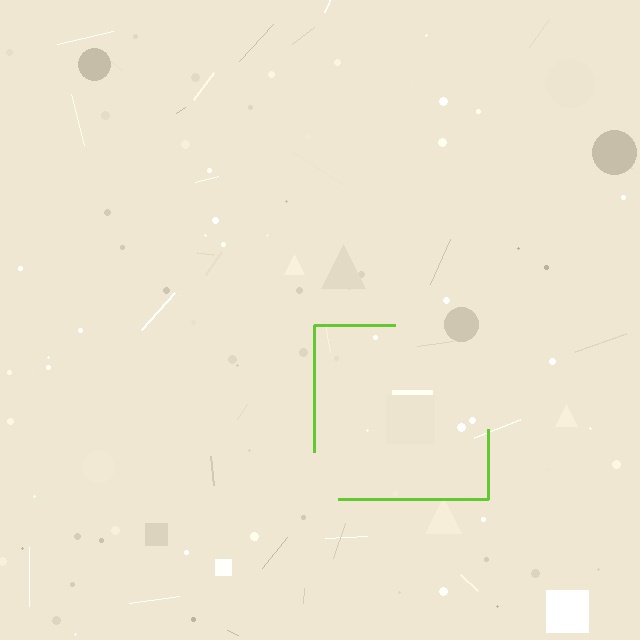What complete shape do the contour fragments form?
The contour fragments form a square.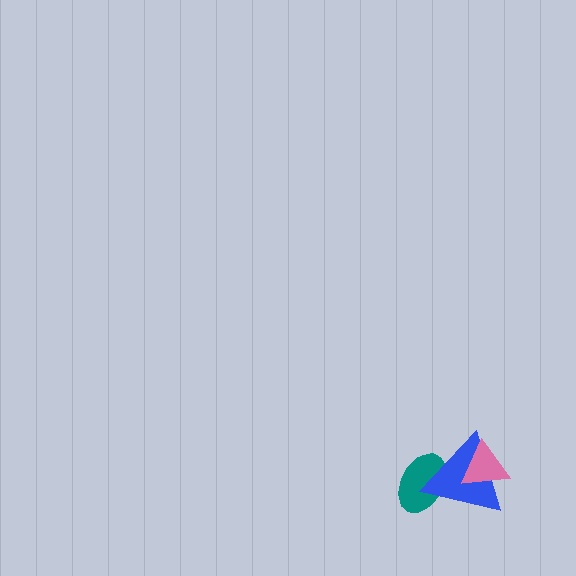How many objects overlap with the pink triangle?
1 object overlaps with the pink triangle.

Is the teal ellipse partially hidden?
Yes, it is partially covered by another shape.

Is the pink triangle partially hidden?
No, no other shape covers it.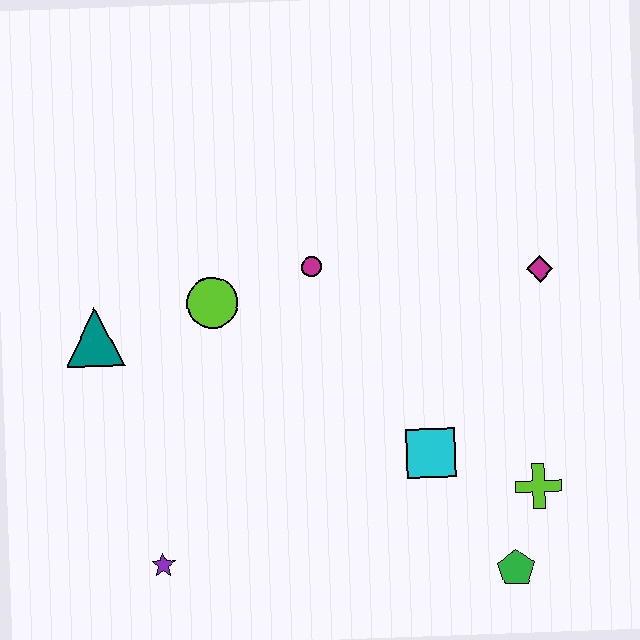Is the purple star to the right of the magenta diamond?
No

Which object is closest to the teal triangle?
The lime circle is closest to the teal triangle.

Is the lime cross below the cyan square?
Yes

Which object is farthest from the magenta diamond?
The purple star is farthest from the magenta diamond.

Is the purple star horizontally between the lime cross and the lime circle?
No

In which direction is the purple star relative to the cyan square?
The purple star is to the left of the cyan square.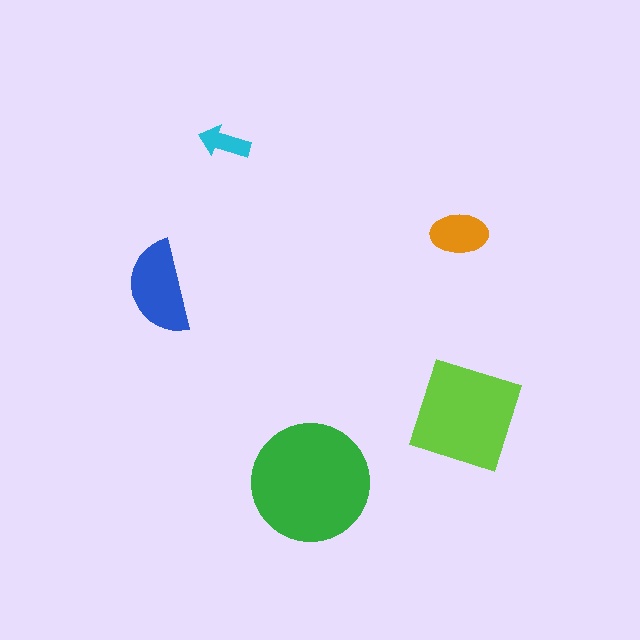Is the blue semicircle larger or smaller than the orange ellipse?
Larger.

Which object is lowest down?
The green circle is bottommost.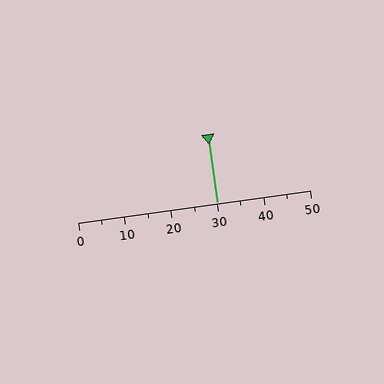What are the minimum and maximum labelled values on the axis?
The axis runs from 0 to 50.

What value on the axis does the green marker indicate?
The marker indicates approximately 30.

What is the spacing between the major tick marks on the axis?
The major ticks are spaced 10 apart.